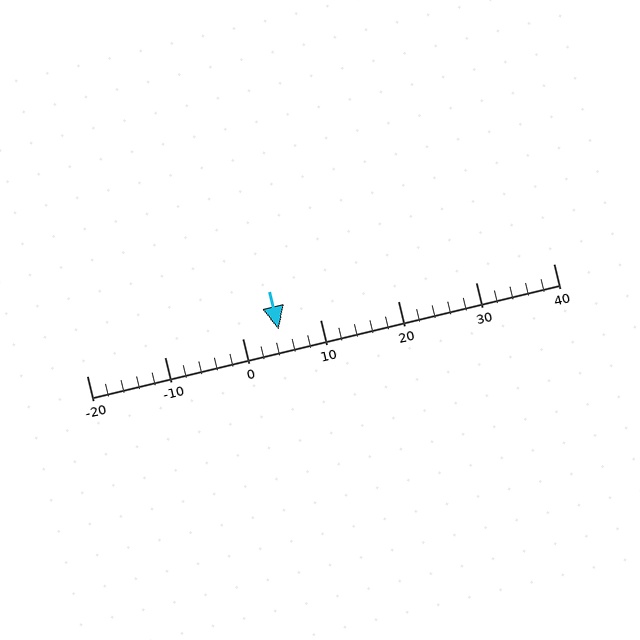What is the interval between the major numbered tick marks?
The major tick marks are spaced 10 units apart.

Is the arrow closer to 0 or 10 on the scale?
The arrow is closer to 0.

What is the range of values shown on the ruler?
The ruler shows values from -20 to 40.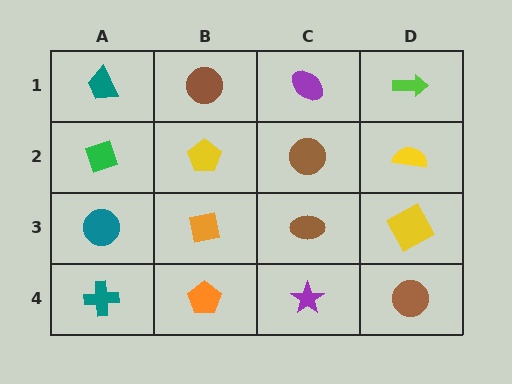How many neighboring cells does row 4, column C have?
3.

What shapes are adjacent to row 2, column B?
A brown circle (row 1, column B), an orange square (row 3, column B), a green diamond (row 2, column A), a brown circle (row 2, column C).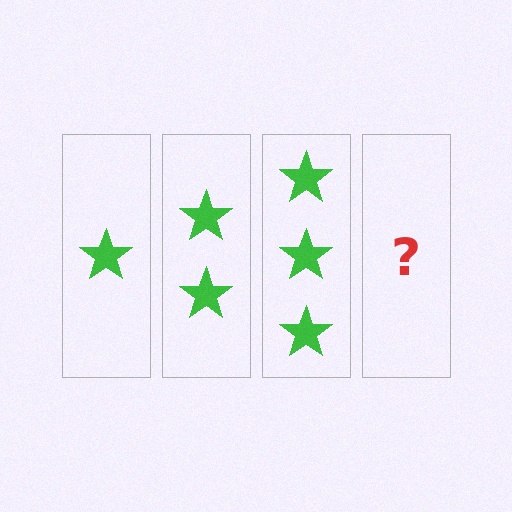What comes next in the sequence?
The next element should be 4 stars.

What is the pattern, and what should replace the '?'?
The pattern is that each step adds one more star. The '?' should be 4 stars.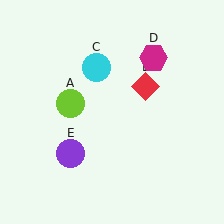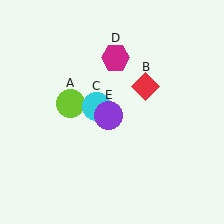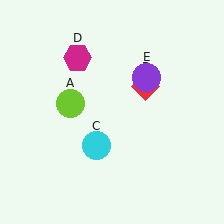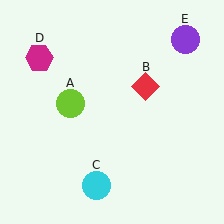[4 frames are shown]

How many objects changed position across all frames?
3 objects changed position: cyan circle (object C), magenta hexagon (object D), purple circle (object E).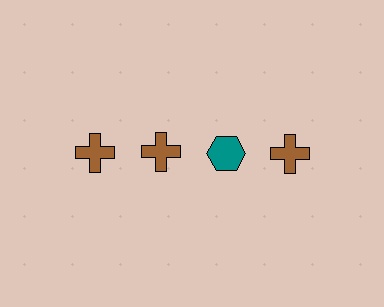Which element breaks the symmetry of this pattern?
The teal hexagon in the top row, center column breaks the symmetry. All other shapes are brown crosses.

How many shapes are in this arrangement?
There are 4 shapes arranged in a grid pattern.